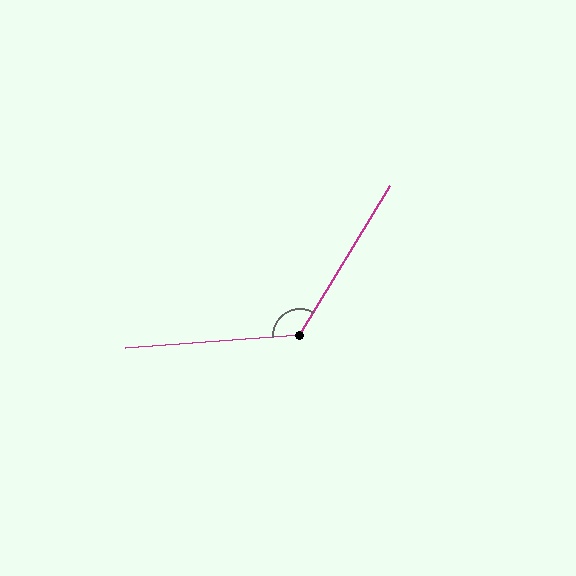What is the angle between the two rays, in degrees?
Approximately 125 degrees.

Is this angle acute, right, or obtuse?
It is obtuse.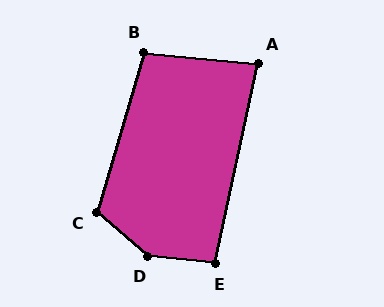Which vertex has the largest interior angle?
D, at approximately 145 degrees.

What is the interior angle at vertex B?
Approximately 101 degrees (obtuse).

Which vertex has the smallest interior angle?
A, at approximately 83 degrees.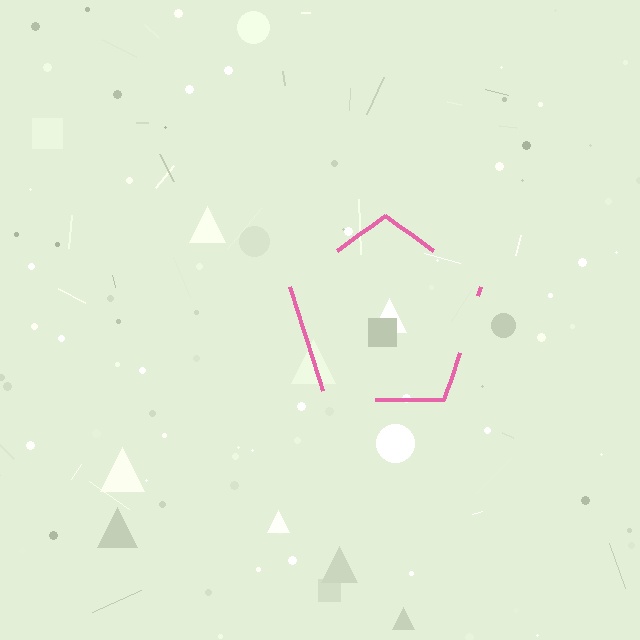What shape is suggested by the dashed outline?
The dashed outline suggests a pentagon.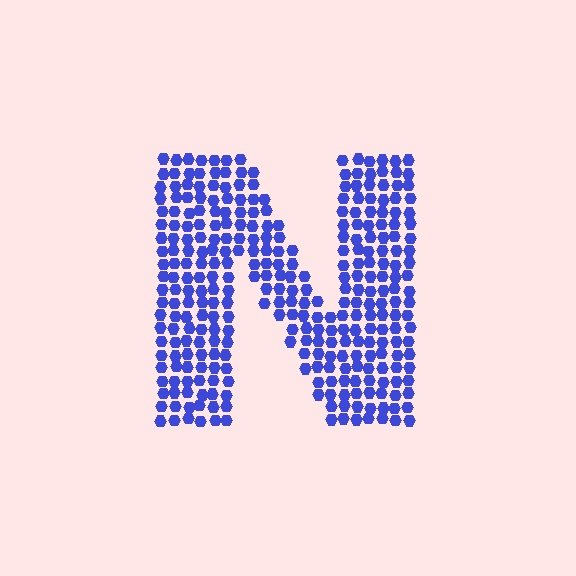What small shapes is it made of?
It is made of small hexagons.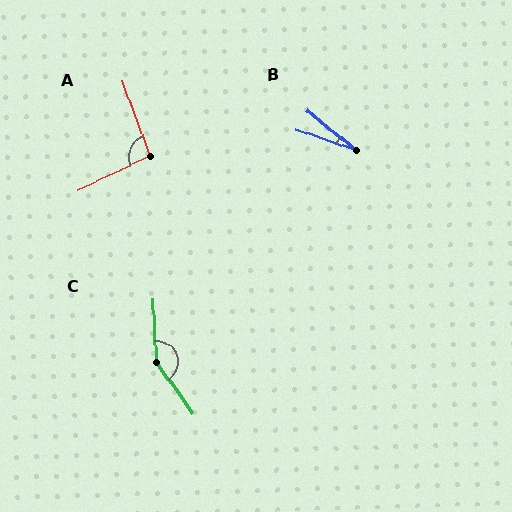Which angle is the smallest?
B, at approximately 19 degrees.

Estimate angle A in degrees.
Approximately 95 degrees.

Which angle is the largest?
C, at approximately 148 degrees.